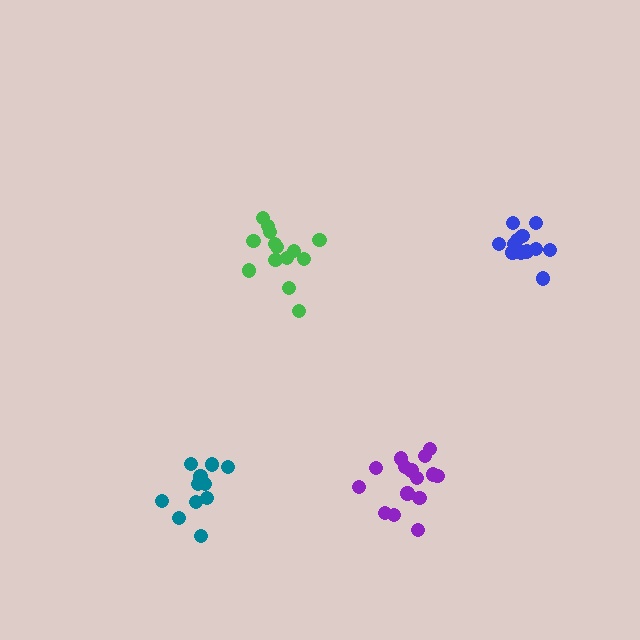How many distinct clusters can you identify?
There are 4 distinct clusters.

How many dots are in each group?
Group 1: 14 dots, Group 2: 14 dots, Group 3: 12 dots, Group 4: 15 dots (55 total).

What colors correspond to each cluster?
The clusters are colored: teal, green, blue, purple.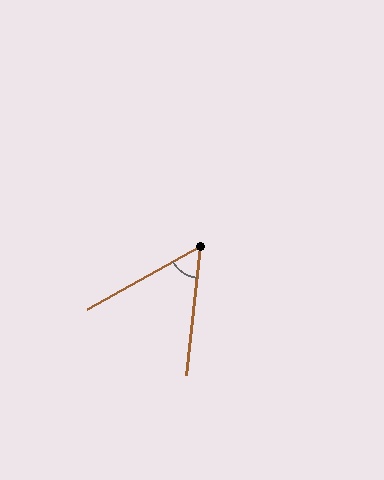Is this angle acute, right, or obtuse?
It is acute.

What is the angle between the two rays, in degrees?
Approximately 55 degrees.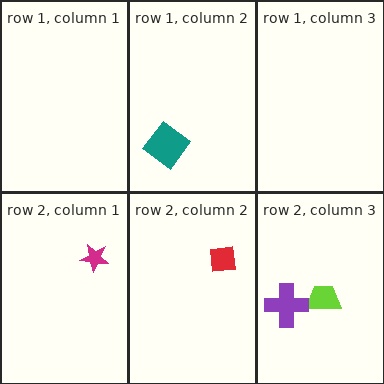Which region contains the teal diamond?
The row 1, column 2 region.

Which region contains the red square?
The row 2, column 2 region.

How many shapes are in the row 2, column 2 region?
1.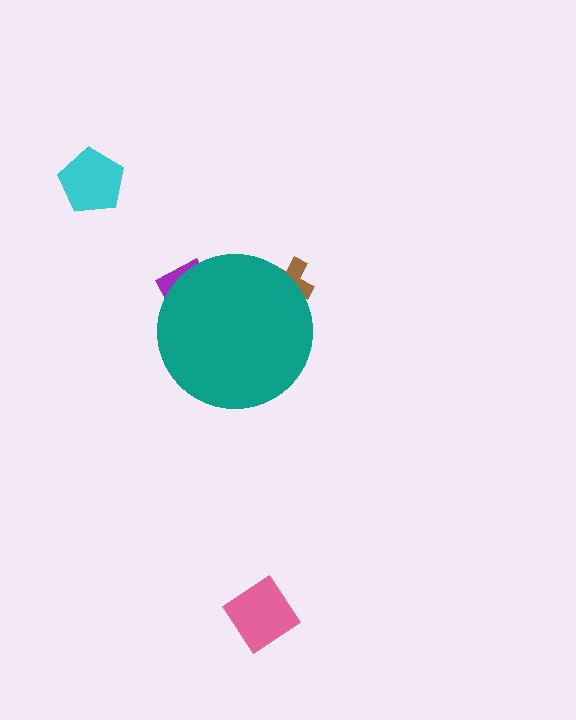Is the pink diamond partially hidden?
No, the pink diamond is fully visible.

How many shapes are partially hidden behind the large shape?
2 shapes are partially hidden.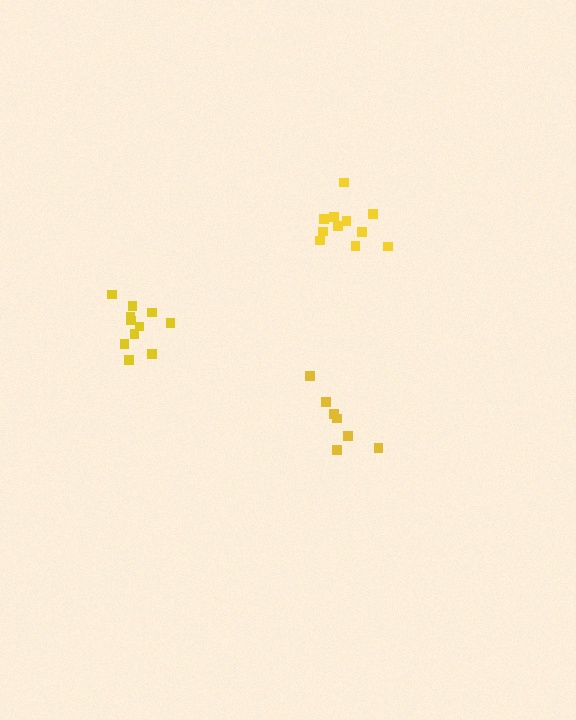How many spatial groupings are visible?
There are 3 spatial groupings.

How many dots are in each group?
Group 1: 7 dots, Group 2: 11 dots, Group 3: 11 dots (29 total).